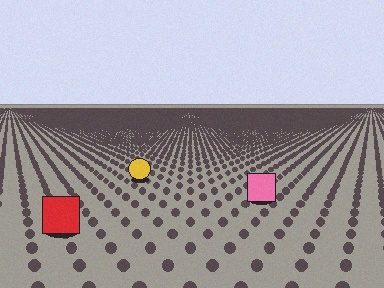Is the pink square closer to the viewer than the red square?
No. The red square is closer — you can tell from the texture gradient: the ground texture is coarser near it.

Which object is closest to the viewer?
The red square is closest. The texture marks near it are larger and more spread out.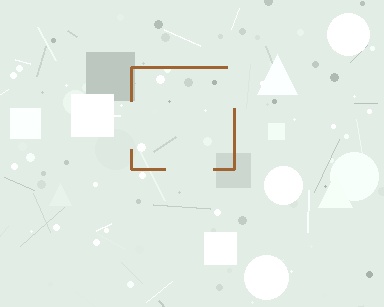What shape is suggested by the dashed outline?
The dashed outline suggests a square.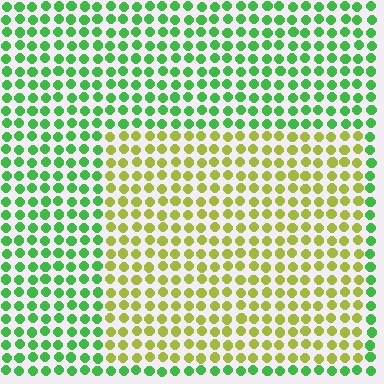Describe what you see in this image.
The image is filled with small green elements in a uniform arrangement. A rectangle-shaped region is visible where the elements are tinted to a slightly different hue, forming a subtle color boundary.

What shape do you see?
I see a rectangle.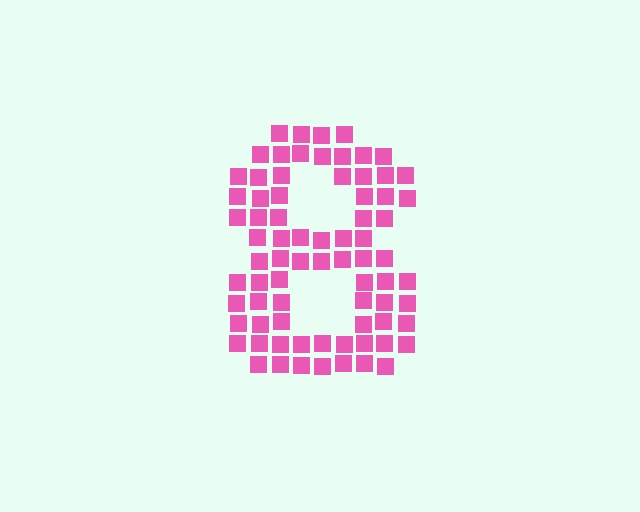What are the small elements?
The small elements are squares.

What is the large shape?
The large shape is the digit 8.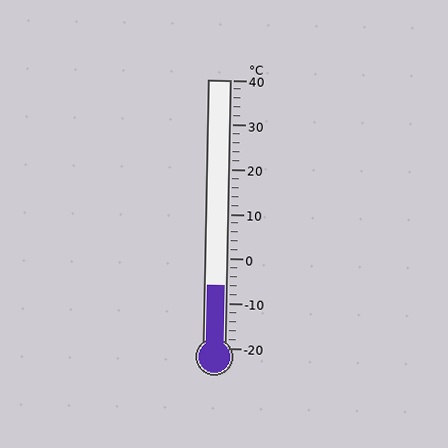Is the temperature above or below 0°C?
The temperature is below 0°C.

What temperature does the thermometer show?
The thermometer shows approximately -6°C.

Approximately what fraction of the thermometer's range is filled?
The thermometer is filled to approximately 25% of its range.